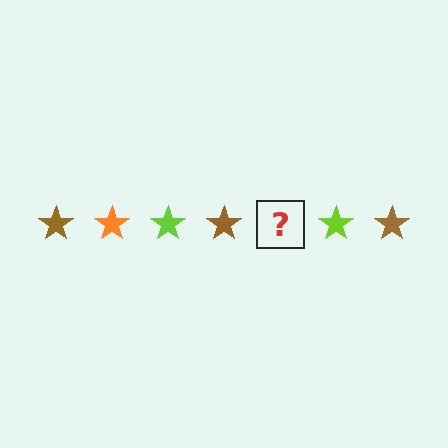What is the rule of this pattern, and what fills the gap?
The rule is that the pattern cycles through brown, orange, lime stars. The gap should be filled with an orange star.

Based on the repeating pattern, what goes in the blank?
The blank should be an orange star.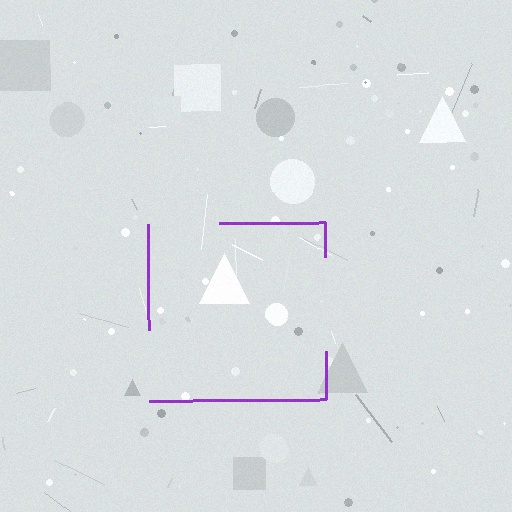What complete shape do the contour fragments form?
The contour fragments form a square.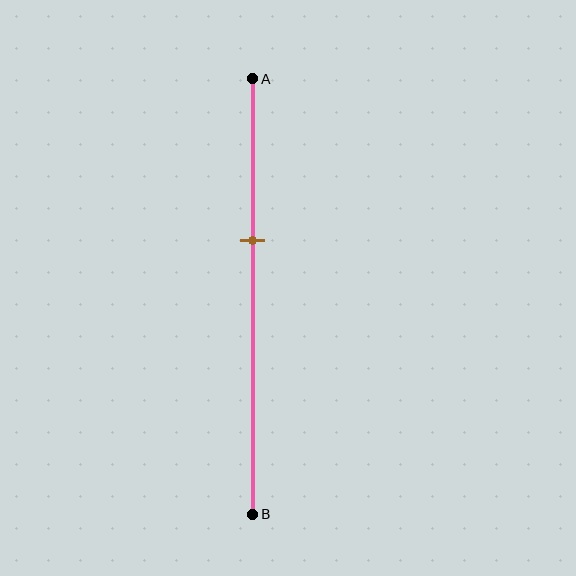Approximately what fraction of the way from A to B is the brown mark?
The brown mark is approximately 35% of the way from A to B.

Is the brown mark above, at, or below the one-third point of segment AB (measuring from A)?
The brown mark is below the one-third point of segment AB.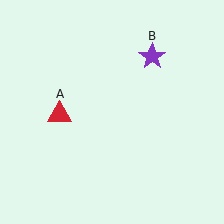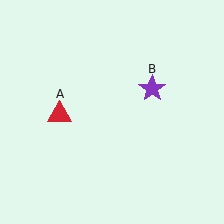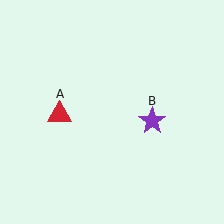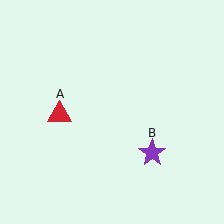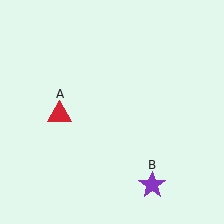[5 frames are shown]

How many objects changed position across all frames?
1 object changed position: purple star (object B).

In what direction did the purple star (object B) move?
The purple star (object B) moved down.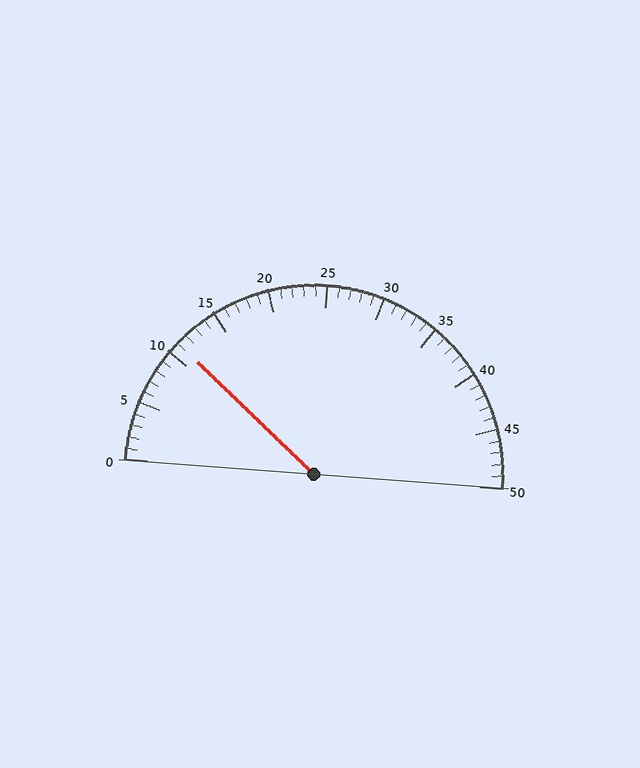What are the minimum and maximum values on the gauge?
The gauge ranges from 0 to 50.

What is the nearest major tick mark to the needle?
The nearest major tick mark is 10.